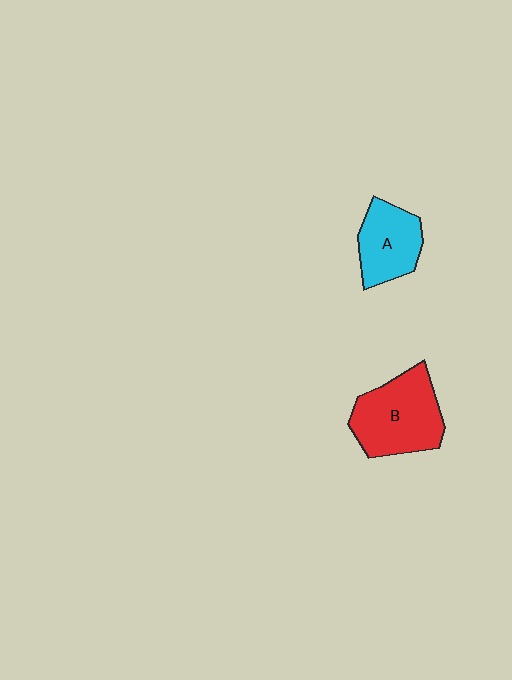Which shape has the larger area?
Shape B (red).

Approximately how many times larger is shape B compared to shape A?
Approximately 1.4 times.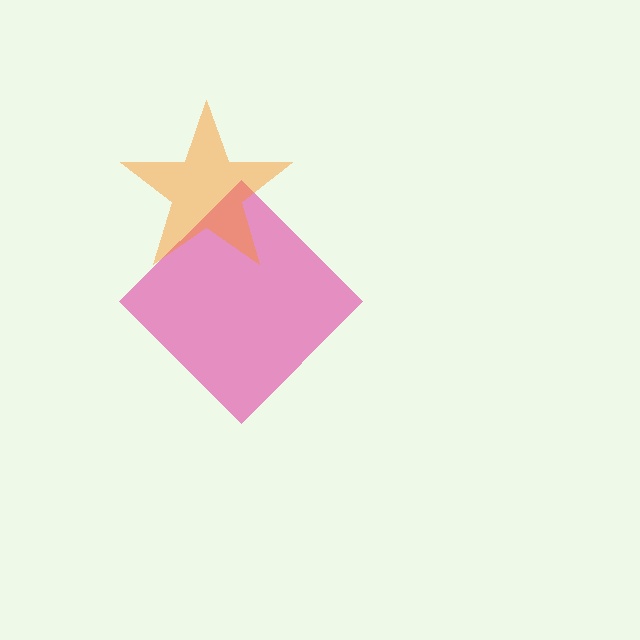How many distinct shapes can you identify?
There are 2 distinct shapes: a pink diamond, an orange star.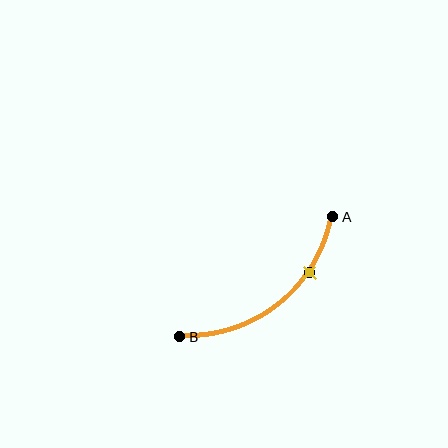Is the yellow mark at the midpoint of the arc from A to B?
No. The yellow mark lies on the arc but is closer to endpoint A. The arc midpoint would be at the point on the curve equidistant along the arc from both A and B.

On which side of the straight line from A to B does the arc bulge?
The arc bulges below and to the right of the straight line connecting A and B.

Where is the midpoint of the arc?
The arc midpoint is the point on the curve farthest from the straight line joining A and B. It sits below and to the right of that line.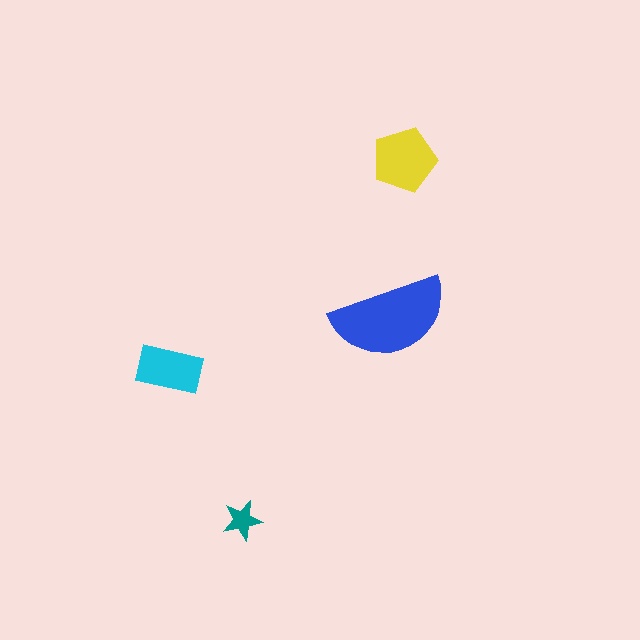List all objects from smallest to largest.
The teal star, the cyan rectangle, the yellow pentagon, the blue semicircle.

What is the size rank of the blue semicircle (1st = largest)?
1st.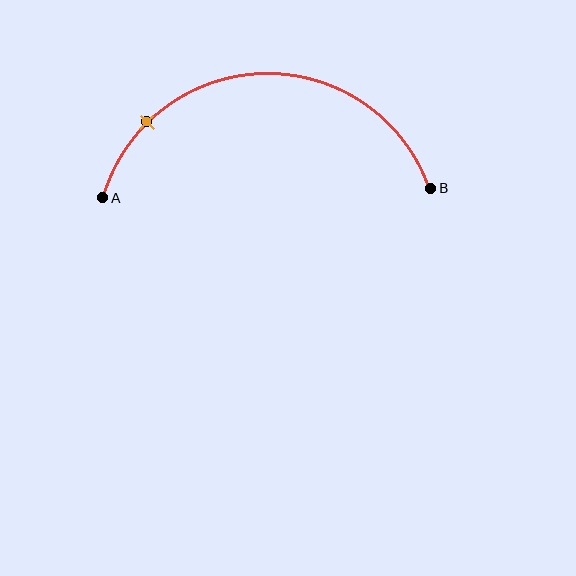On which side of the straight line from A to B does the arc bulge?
The arc bulges above the straight line connecting A and B.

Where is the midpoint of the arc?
The arc midpoint is the point on the curve farthest from the straight line joining A and B. It sits above that line.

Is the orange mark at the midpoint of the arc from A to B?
No. The orange mark lies on the arc but is closer to endpoint A. The arc midpoint would be at the point on the curve equidistant along the arc from both A and B.